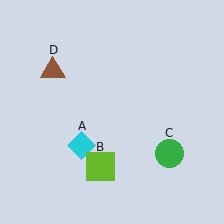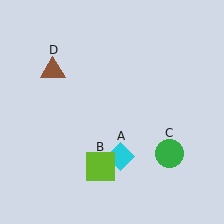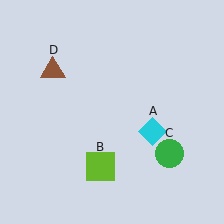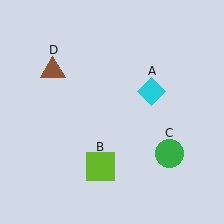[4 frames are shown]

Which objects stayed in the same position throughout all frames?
Lime square (object B) and green circle (object C) and brown triangle (object D) remained stationary.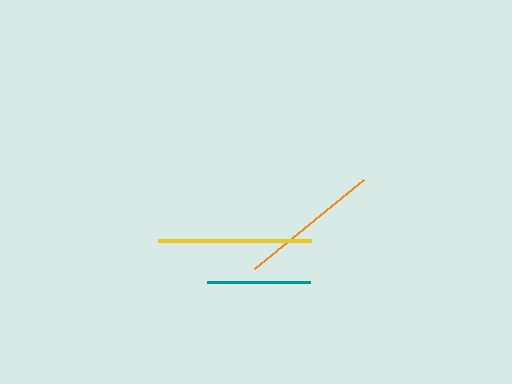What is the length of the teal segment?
The teal segment is approximately 103 pixels long.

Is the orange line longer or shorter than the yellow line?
The yellow line is longer than the orange line.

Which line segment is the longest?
The yellow line is the longest at approximately 153 pixels.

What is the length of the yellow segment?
The yellow segment is approximately 153 pixels long.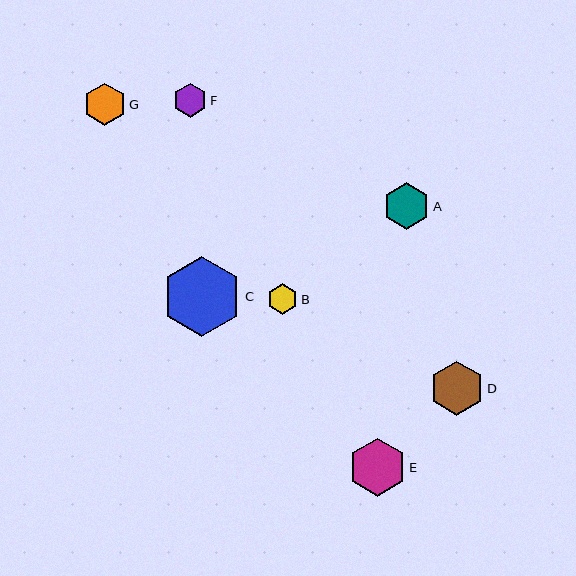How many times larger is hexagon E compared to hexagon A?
Hexagon E is approximately 1.2 times the size of hexagon A.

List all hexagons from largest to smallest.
From largest to smallest: C, E, D, A, G, F, B.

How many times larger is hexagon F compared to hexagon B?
Hexagon F is approximately 1.1 times the size of hexagon B.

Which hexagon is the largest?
Hexagon C is the largest with a size of approximately 80 pixels.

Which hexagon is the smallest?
Hexagon B is the smallest with a size of approximately 30 pixels.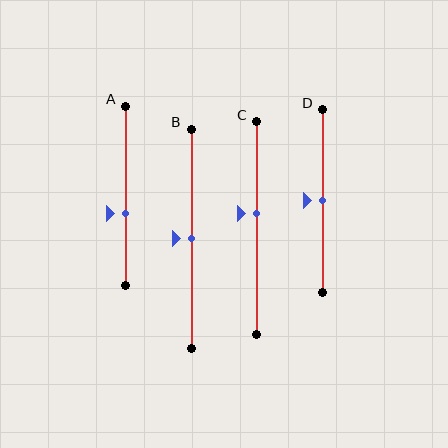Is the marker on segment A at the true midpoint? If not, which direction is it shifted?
No, the marker on segment A is shifted downward by about 10% of the segment length.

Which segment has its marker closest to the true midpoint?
Segment B has its marker closest to the true midpoint.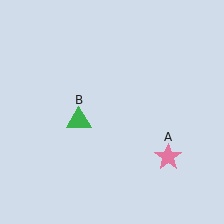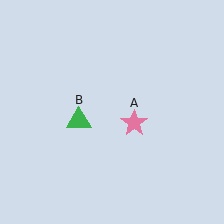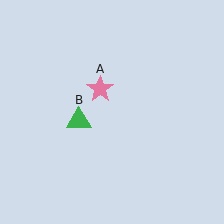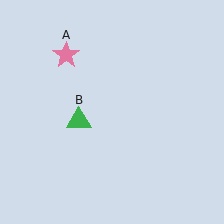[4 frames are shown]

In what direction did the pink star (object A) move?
The pink star (object A) moved up and to the left.